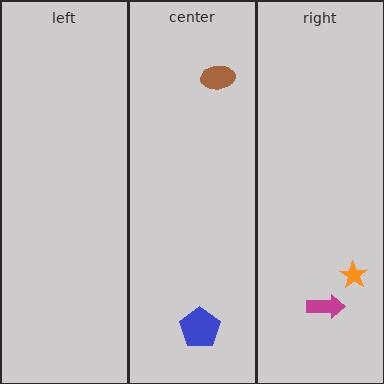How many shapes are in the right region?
2.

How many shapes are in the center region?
2.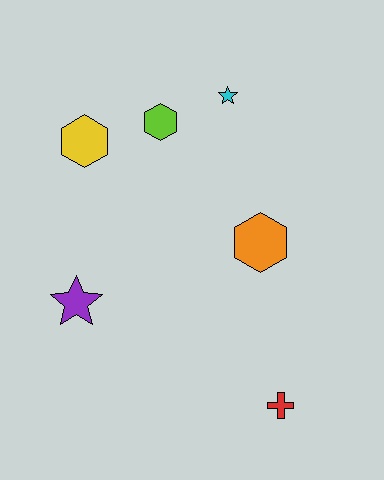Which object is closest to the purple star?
The yellow hexagon is closest to the purple star.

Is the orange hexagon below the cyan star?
Yes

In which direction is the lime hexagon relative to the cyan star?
The lime hexagon is to the left of the cyan star.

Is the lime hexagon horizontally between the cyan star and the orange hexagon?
No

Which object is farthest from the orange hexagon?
The yellow hexagon is farthest from the orange hexagon.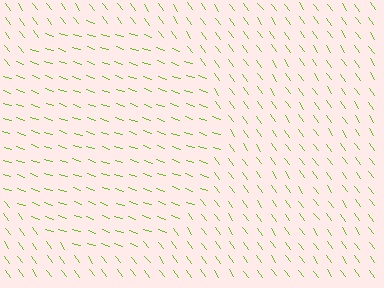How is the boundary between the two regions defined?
The boundary is defined purely by a change in line orientation (approximately 36 degrees difference). All lines are the same color and thickness.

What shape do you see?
I see a circle.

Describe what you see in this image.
The image is filled with small lime line segments. A circle region in the image has lines oriented differently from the surrounding lines, creating a visible texture boundary.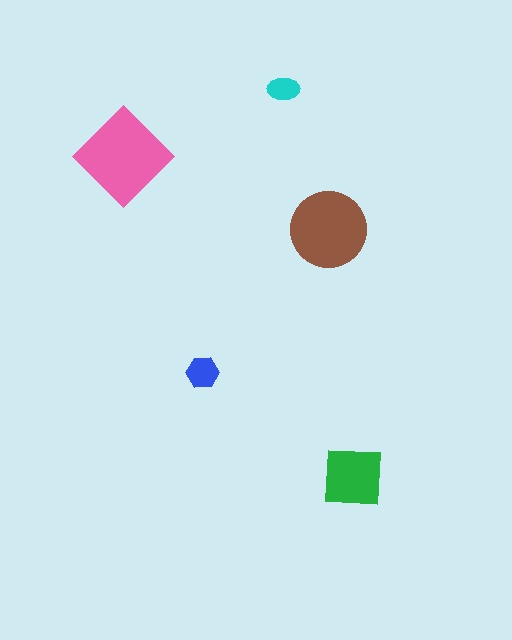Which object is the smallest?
The cyan ellipse.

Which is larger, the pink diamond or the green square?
The pink diamond.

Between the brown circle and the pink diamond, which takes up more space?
The pink diamond.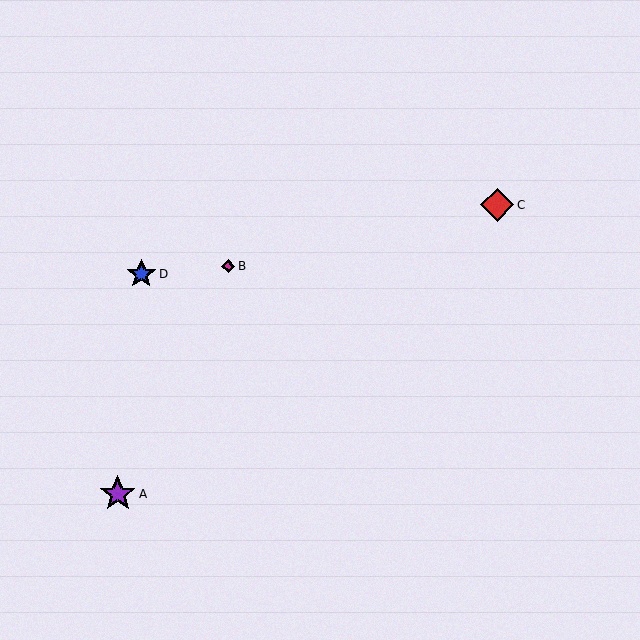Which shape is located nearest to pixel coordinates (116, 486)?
The purple star (labeled A) at (118, 494) is nearest to that location.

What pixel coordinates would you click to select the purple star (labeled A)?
Click at (118, 494) to select the purple star A.